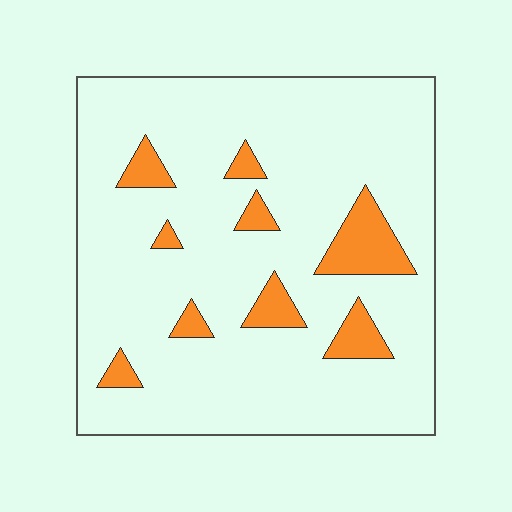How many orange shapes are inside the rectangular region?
9.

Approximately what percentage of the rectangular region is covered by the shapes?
Approximately 10%.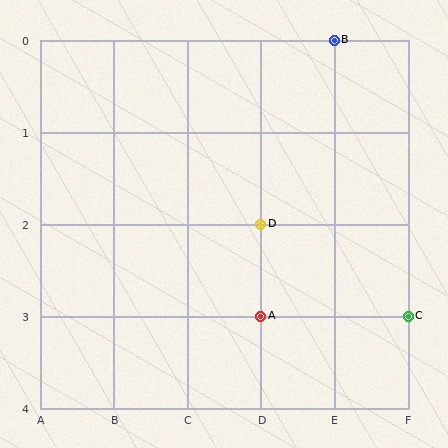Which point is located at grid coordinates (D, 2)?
Point D is at (D, 2).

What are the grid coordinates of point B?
Point B is at grid coordinates (E, 0).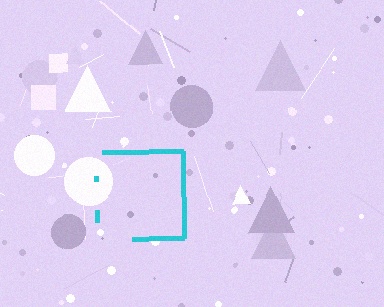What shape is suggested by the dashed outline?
The dashed outline suggests a square.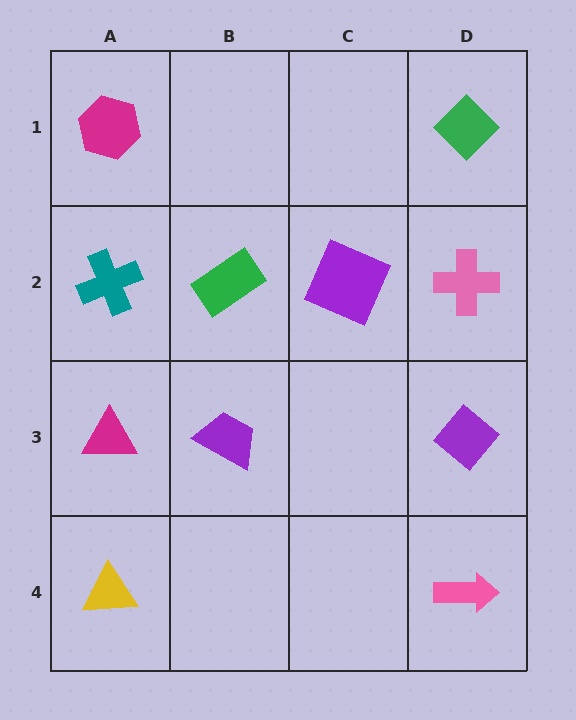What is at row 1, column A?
A magenta hexagon.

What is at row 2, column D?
A pink cross.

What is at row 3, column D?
A purple diamond.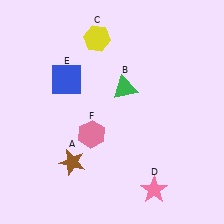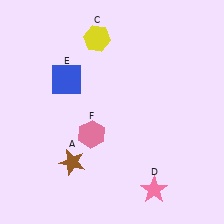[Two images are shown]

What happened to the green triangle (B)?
The green triangle (B) was removed in Image 2. It was in the top-right area of Image 1.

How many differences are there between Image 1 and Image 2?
There is 1 difference between the two images.